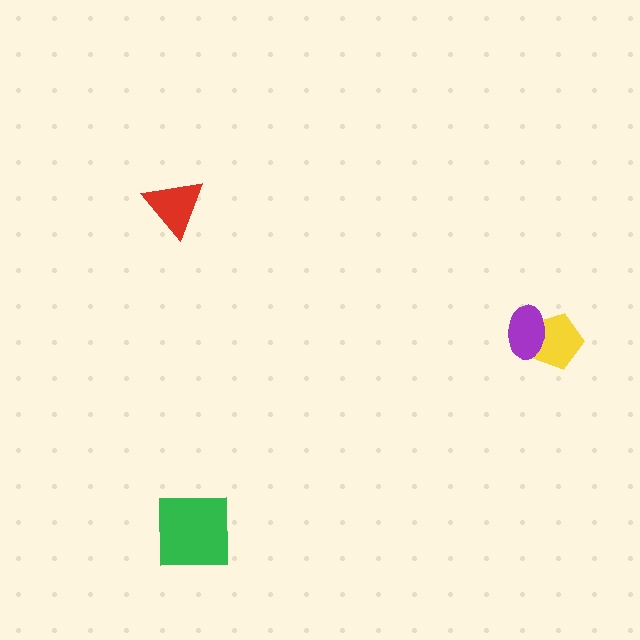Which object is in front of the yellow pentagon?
The purple ellipse is in front of the yellow pentagon.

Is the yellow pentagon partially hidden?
Yes, it is partially covered by another shape.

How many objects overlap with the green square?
0 objects overlap with the green square.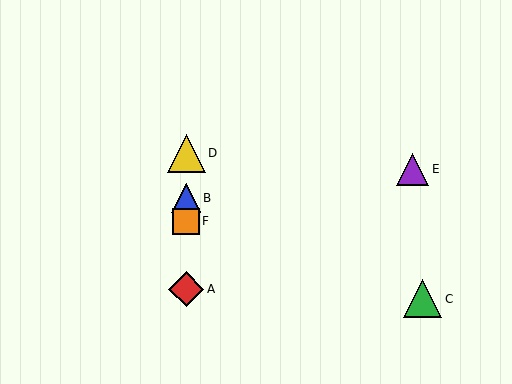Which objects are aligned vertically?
Objects A, B, D, F are aligned vertically.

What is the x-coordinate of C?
Object C is at x≈423.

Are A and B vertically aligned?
Yes, both are at x≈186.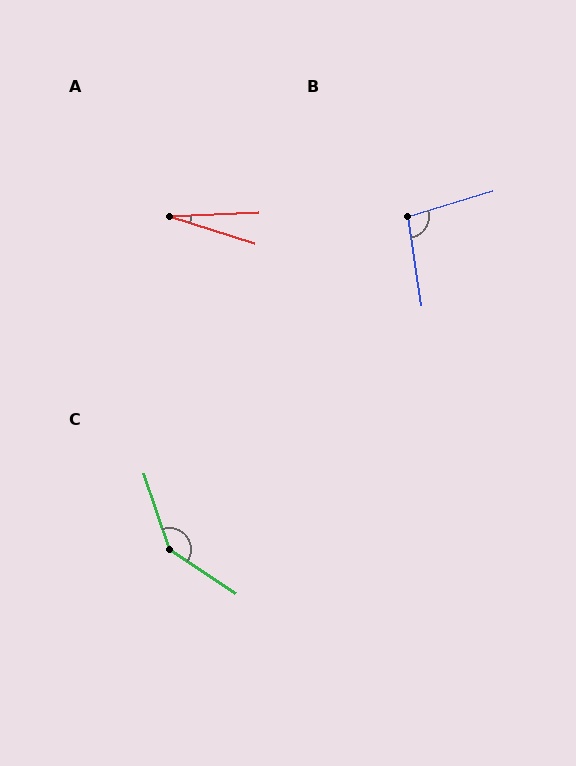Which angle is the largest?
C, at approximately 142 degrees.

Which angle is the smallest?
A, at approximately 20 degrees.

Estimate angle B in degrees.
Approximately 98 degrees.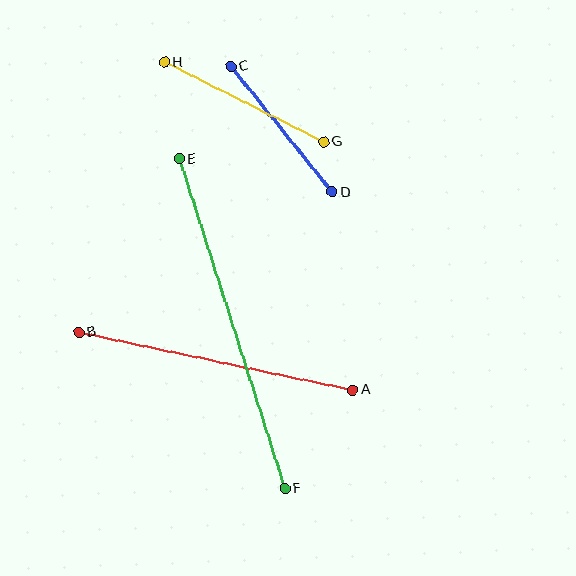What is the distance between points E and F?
The distance is approximately 346 pixels.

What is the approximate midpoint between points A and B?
The midpoint is at approximately (216, 361) pixels.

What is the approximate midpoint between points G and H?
The midpoint is at approximately (244, 102) pixels.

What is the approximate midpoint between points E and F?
The midpoint is at approximately (232, 324) pixels.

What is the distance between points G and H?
The distance is approximately 178 pixels.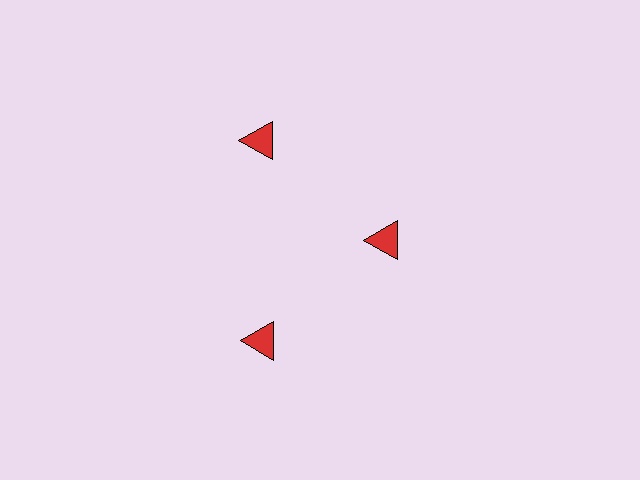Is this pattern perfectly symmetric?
No. The 3 red triangles are arranged in a ring, but one element near the 3 o'clock position is pulled inward toward the center, breaking the 3-fold rotational symmetry.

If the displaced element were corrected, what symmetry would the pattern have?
It would have 3-fold rotational symmetry — the pattern would map onto itself every 120 degrees.